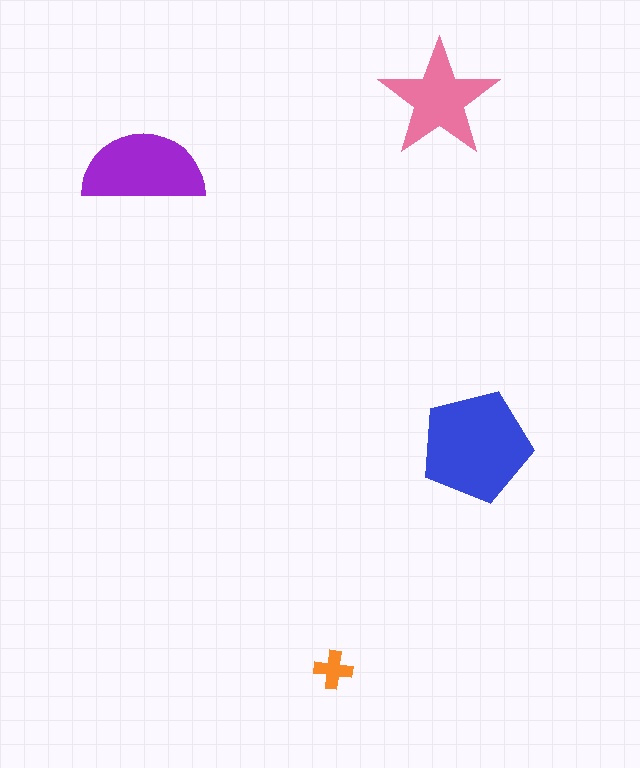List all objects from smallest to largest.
The orange cross, the pink star, the purple semicircle, the blue pentagon.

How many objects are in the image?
There are 4 objects in the image.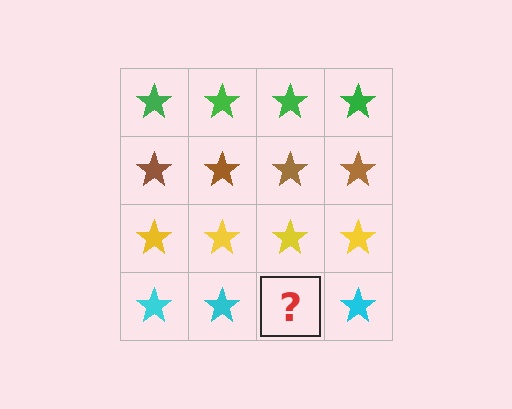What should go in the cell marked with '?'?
The missing cell should contain a cyan star.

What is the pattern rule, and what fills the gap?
The rule is that each row has a consistent color. The gap should be filled with a cyan star.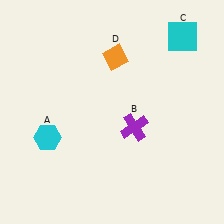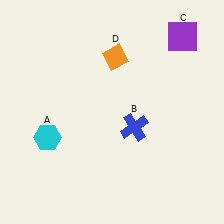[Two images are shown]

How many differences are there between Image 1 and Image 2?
There are 2 differences between the two images.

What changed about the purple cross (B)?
In Image 1, B is purple. In Image 2, it changed to blue.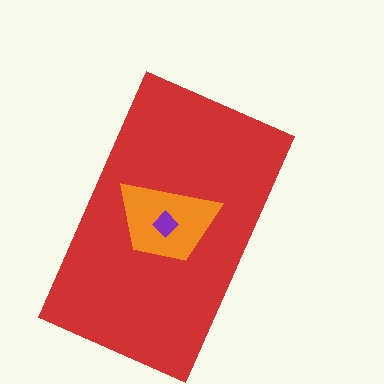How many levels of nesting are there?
3.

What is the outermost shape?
The red rectangle.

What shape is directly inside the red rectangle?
The orange trapezoid.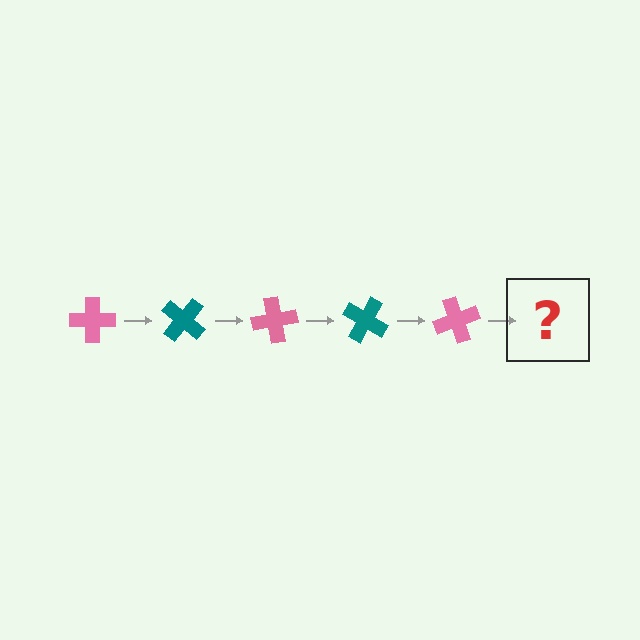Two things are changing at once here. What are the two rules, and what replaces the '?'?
The two rules are that it rotates 40 degrees each step and the color cycles through pink and teal. The '?' should be a teal cross, rotated 200 degrees from the start.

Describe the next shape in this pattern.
It should be a teal cross, rotated 200 degrees from the start.